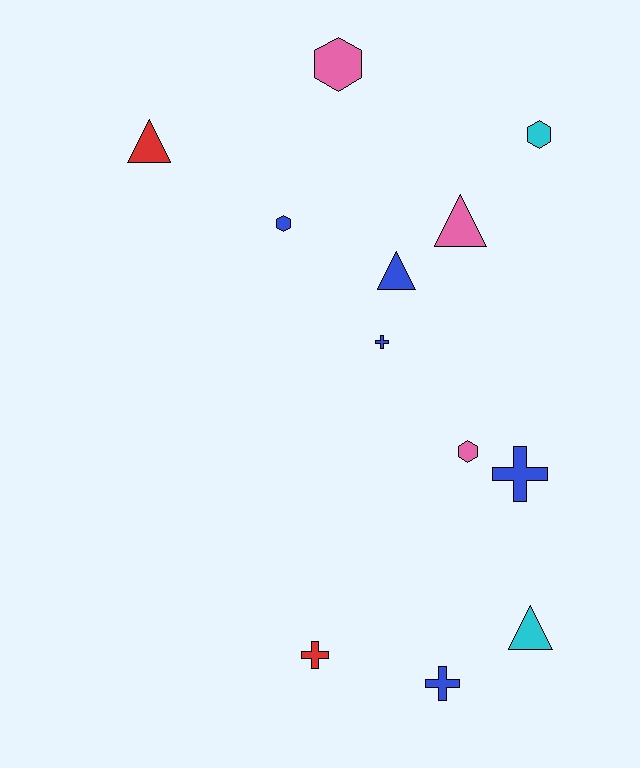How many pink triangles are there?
There is 1 pink triangle.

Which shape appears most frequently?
Triangle, with 4 objects.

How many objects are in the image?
There are 12 objects.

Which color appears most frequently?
Blue, with 5 objects.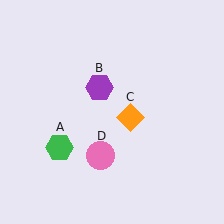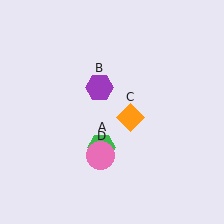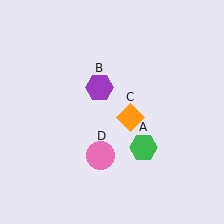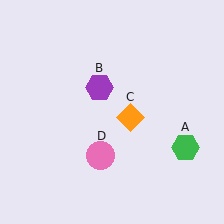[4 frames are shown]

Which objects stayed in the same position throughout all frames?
Purple hexagon (object B) and orange diamond (object C) and pink circle (object D) remained stationary.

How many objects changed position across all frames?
1 object changed position: green hexagon (object A).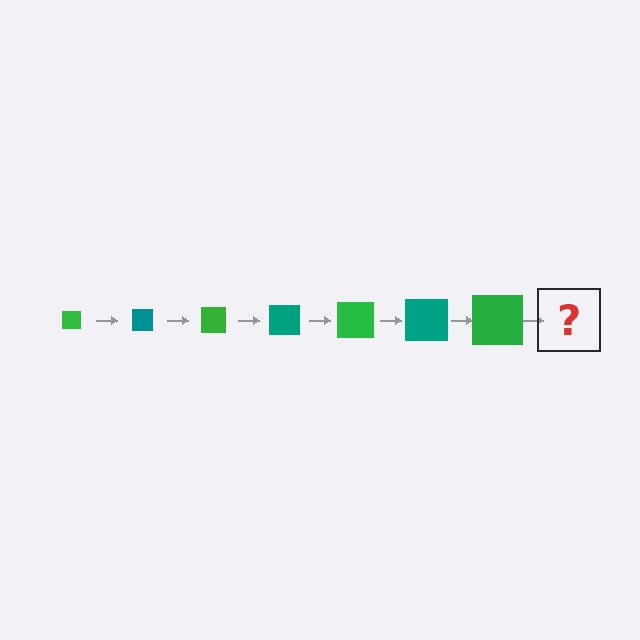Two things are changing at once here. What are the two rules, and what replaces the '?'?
The two rules are that the square grows larger each step and the color cycles through green and teal. The '?' should be a teal square, larger than the previous one.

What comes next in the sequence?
The next element should be a teal square, larger than the previous one.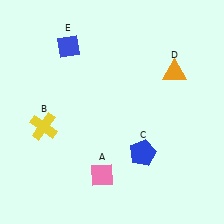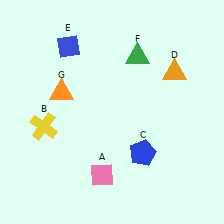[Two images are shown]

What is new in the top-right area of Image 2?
A green triangle (F) was added in the top-right area of Image 2.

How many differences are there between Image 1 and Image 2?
There are 2 differences between the two images.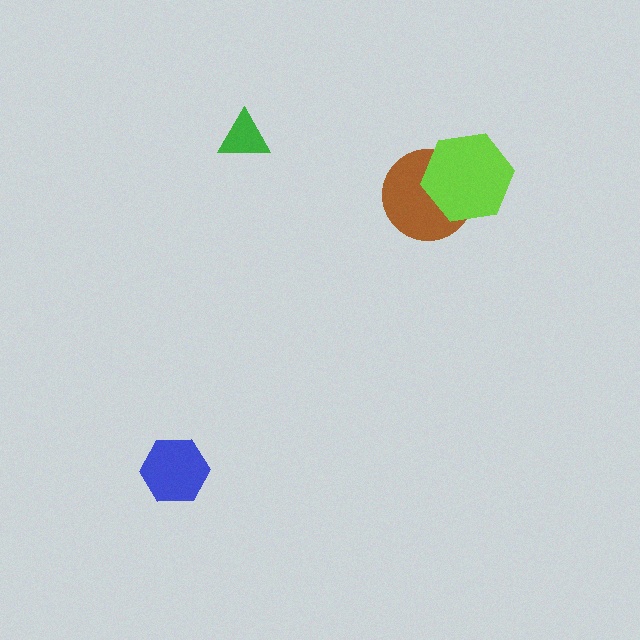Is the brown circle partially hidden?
Yes, it is partially covered by another shape.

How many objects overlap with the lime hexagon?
1 object overlaps with the lime hexagon.